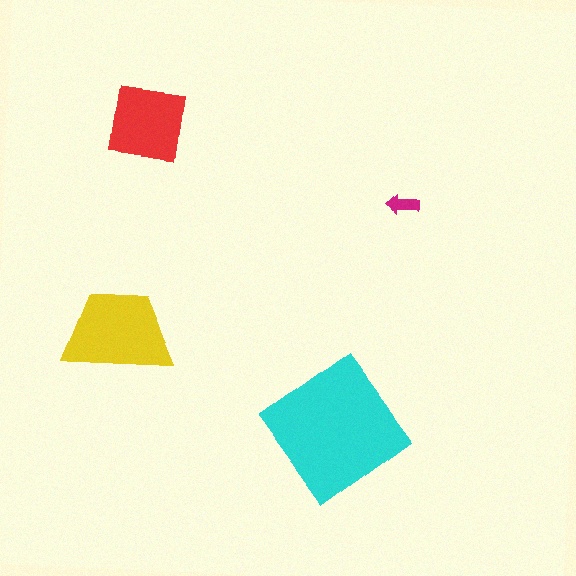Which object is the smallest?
The magenta arrow.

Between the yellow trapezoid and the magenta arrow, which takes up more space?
The yellow trapezoid.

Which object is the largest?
The cyan diamond.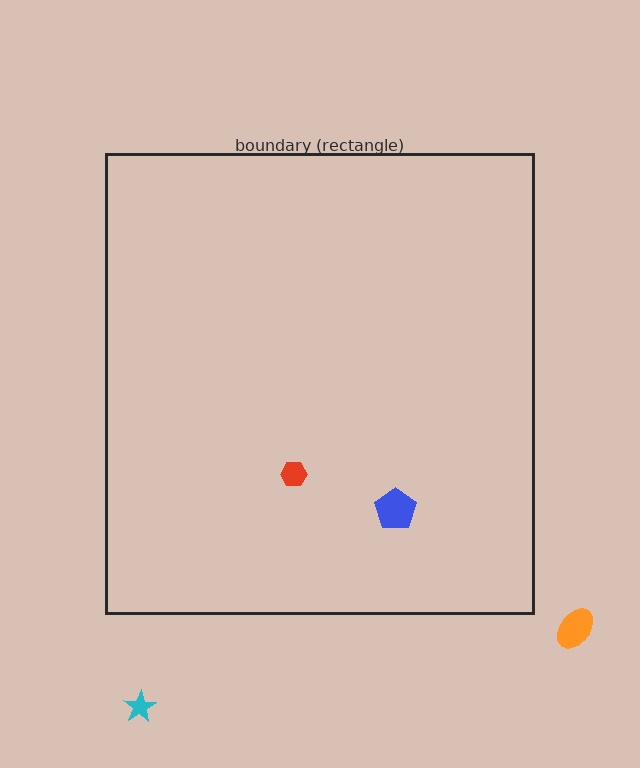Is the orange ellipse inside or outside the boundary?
Outside.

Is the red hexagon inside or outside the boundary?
Inside.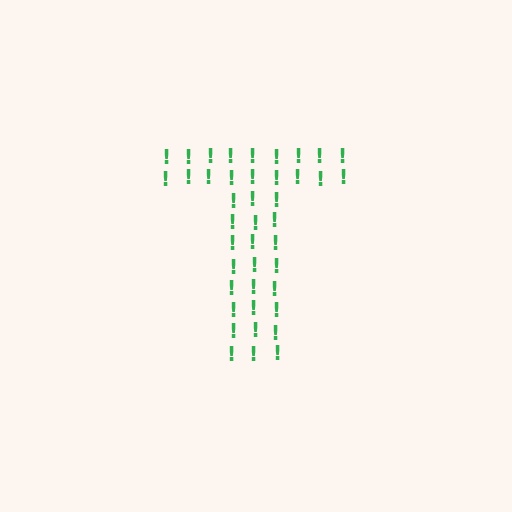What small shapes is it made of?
It is made of small exclamation marks.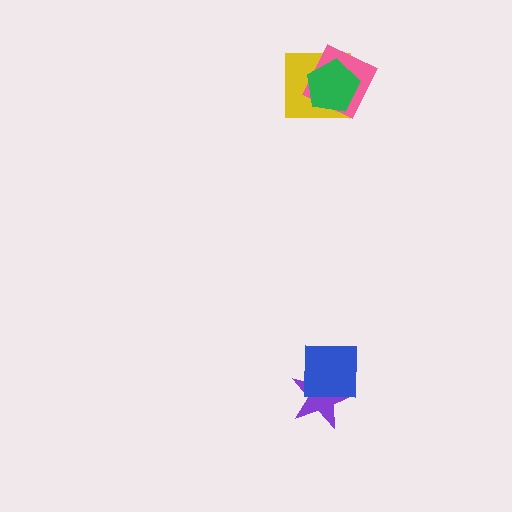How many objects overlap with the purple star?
1 object overlaps with the purple star.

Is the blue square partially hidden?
No, no other shape covers it.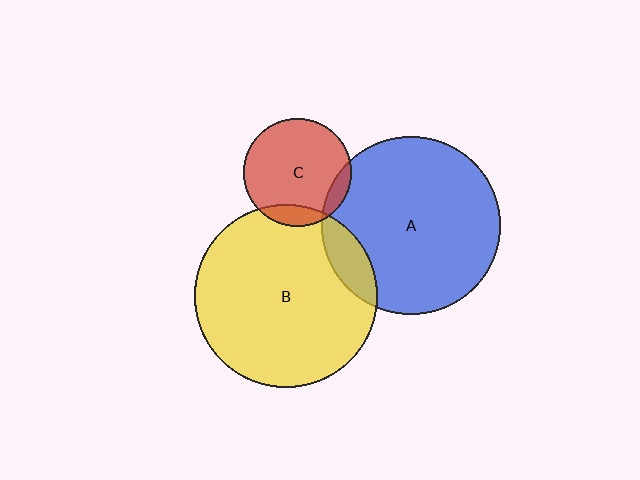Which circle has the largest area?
Circle B (yellow).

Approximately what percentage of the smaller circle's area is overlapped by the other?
Approximately 10%.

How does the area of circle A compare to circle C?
Approximately 2.7 times.